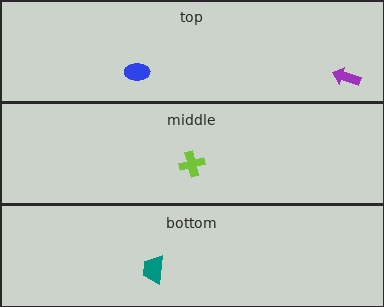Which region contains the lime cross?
The middle region.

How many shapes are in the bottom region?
1.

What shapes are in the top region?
The blue ellipse, the purple arrow.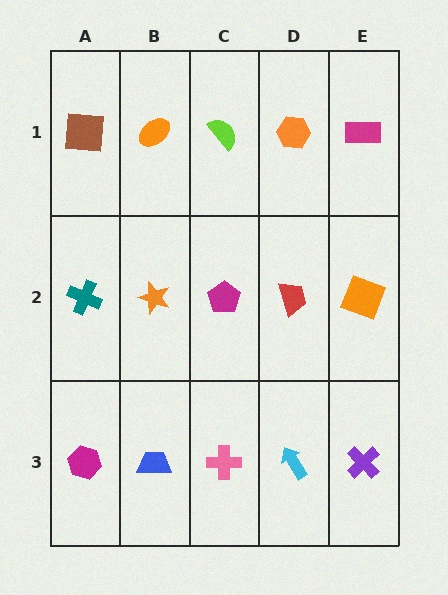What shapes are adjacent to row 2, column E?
A magenta rectangle (row 1, column E), a purple cross (row 3, column E), a red trapezoid (row 2, column D).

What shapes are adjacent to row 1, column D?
A red trapezoid (row 2, column D), a lime semicircle (row 1, column C), a magenta rectangle (row 1, column E).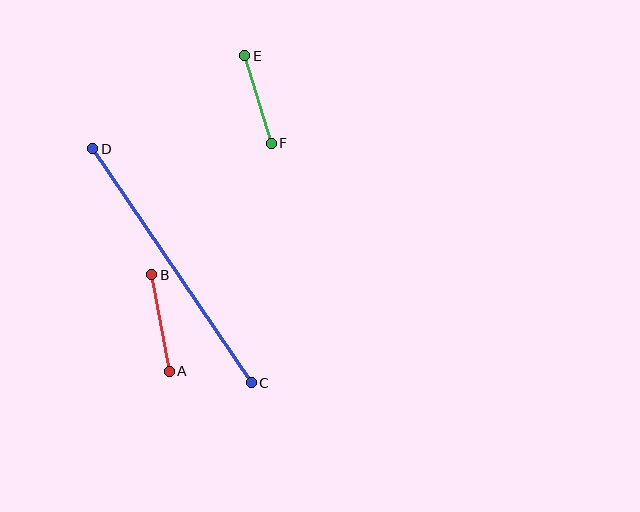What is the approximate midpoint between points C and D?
The midpoint is at approximately (172, 266) pixels.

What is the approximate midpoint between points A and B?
The midpoint is at approximately (161, 323) pixels.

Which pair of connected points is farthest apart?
Points C and D are farthest apart.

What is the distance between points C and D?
The distance is approximately 283 pixels.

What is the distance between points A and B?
The distance is approximately 98 pixels.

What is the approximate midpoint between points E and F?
The midpoint is at approximately (258, 99) pixels.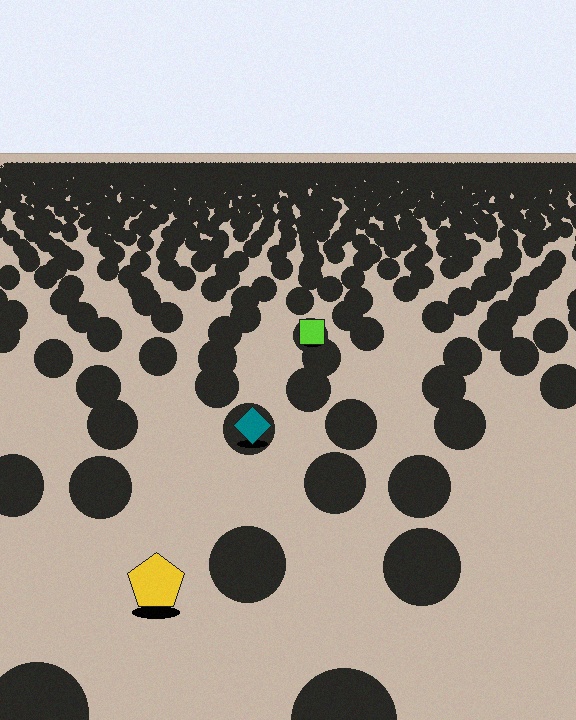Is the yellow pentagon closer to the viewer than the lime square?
Yes. The yellow pentagon is closer — you can tell from the texture gradient: the ground texture is coarser near it.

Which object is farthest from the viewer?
The lime square is farthest from the viewer. It appears smaller and the ground texture around it is denser.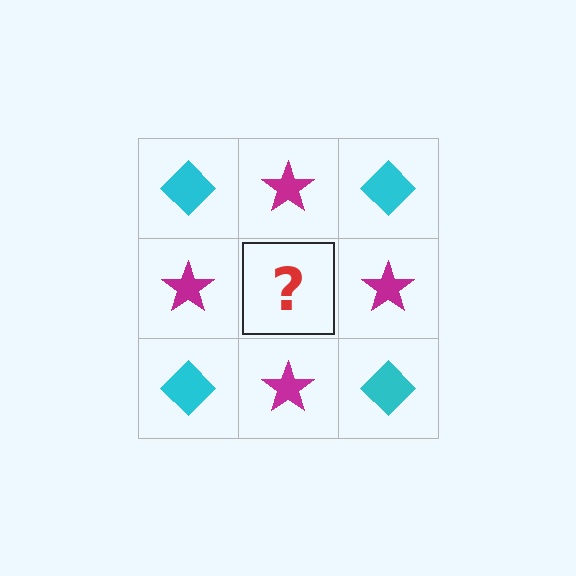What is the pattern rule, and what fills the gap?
The rule is that it alternates cyan diamond and magenta star in a checkerboard pattern. The gap should be filled with a cyan diamond.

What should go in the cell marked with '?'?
The missing cell should contain a cyan diamond.